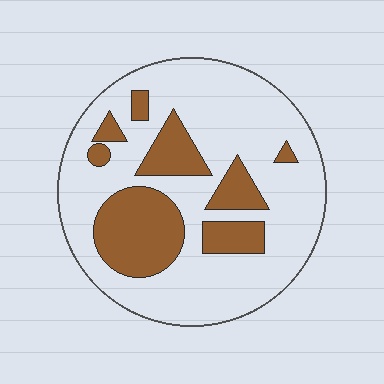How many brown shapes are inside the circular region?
8.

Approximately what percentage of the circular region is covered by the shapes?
Approximately 25%.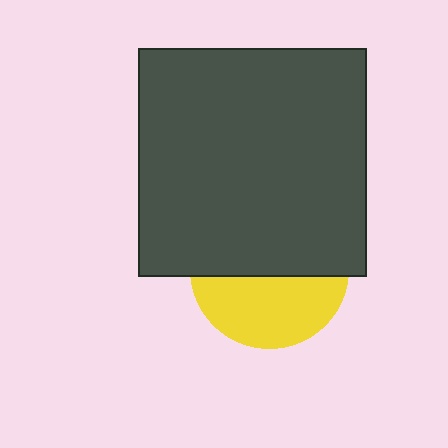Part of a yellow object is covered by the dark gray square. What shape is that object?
It is a circle.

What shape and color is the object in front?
The object in front is a dark gray square.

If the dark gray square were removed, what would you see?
You would see the complete yellow circle.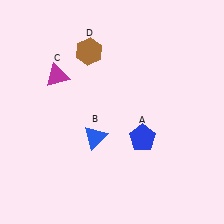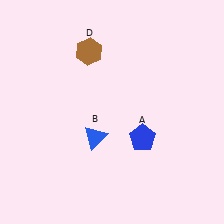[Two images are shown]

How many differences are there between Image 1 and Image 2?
There is 1 difference between the two images.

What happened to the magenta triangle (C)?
The magenta triangle (C) was removed in Image 2. It was in the top-left area of Image 1.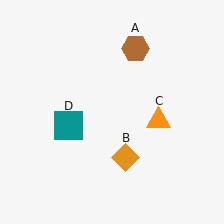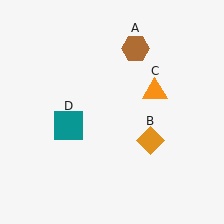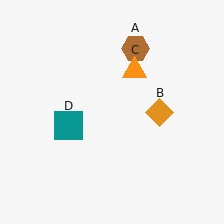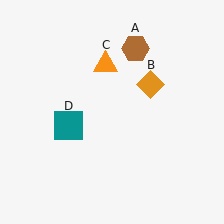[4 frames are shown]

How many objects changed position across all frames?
2 objects changed position: orange diamond (object B), orange triangle (object C).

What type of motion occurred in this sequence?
The orange diamond (object B), orange triangle (object C) rotated counterclockwise around the center of the scene.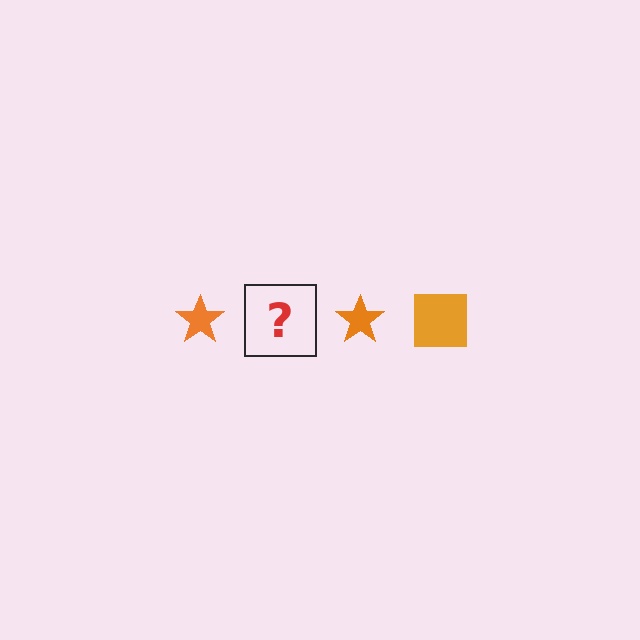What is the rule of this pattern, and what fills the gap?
The rule is that the pattern cycles through star, square shapes in orange. The gap should be filled with an orange square.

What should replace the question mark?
The question mark should be replaced with an orange square.